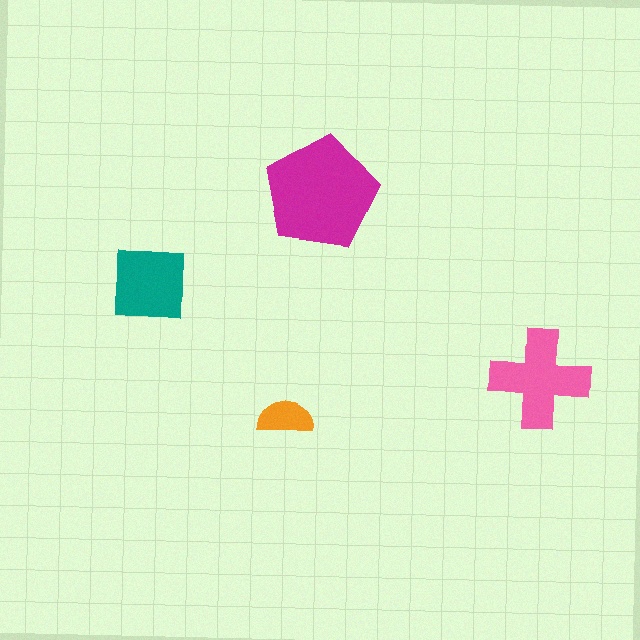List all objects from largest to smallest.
The magenta pentagon, the pink cross, the teal square, the orange semicircle.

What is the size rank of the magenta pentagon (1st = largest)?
1st.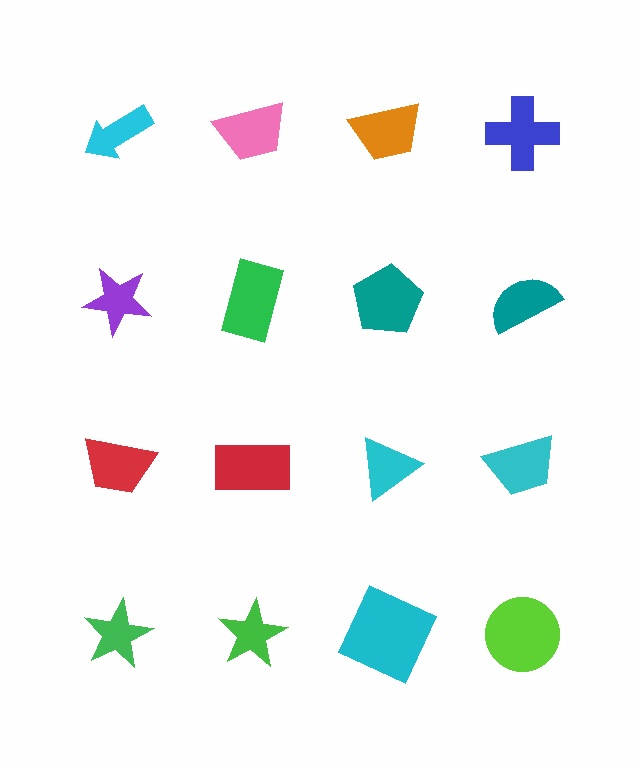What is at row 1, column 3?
An orange trapezoid.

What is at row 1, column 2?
A pink trapezoid.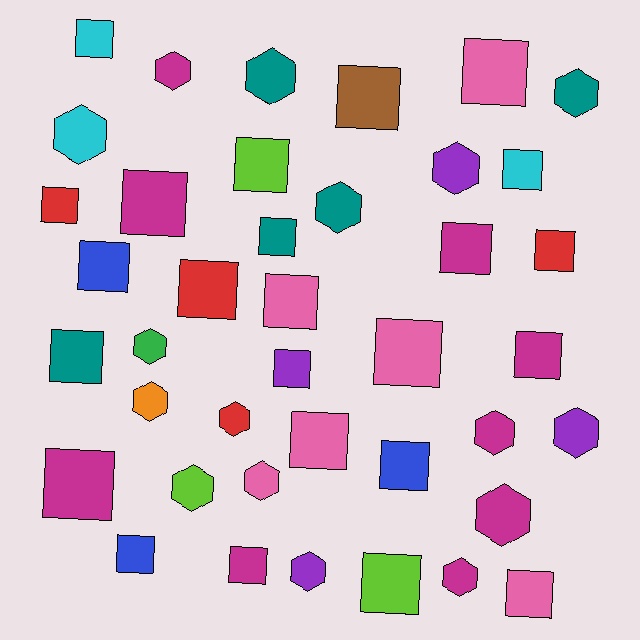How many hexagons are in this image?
There are 16 hexagons.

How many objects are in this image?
There are 40 objects.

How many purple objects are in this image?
There are 4 purple objects.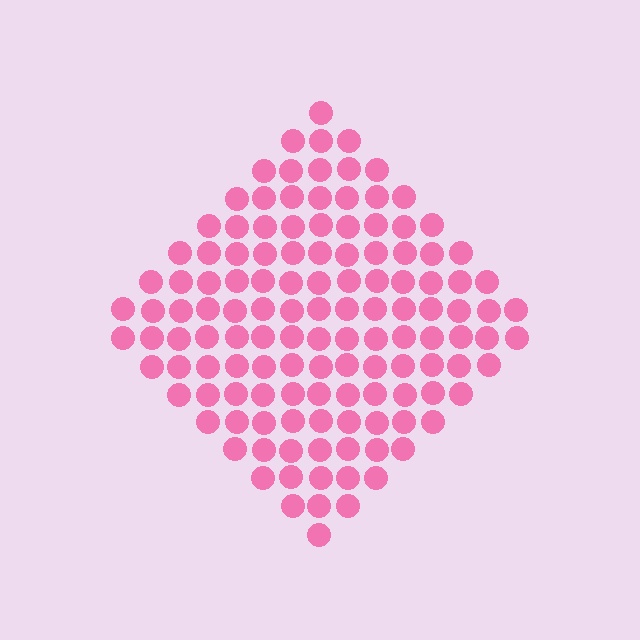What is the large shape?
The large shape is a diamond.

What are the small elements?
The small elements are circles.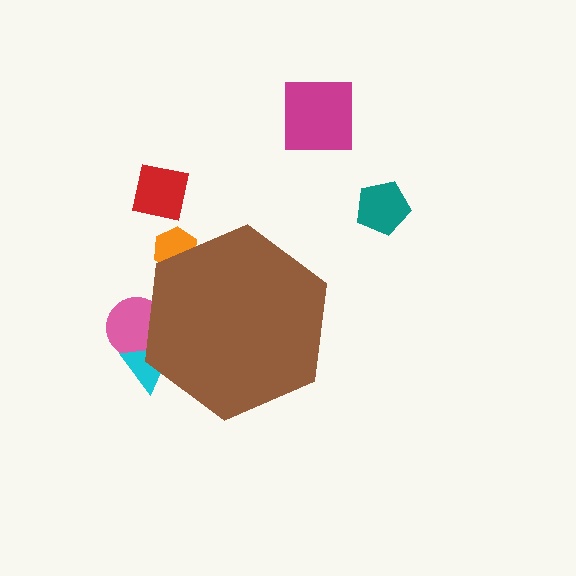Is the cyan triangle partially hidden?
Yes, the cyan triangle is partially hidden behind the brown hexagon.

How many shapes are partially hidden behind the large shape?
3 shapes are partially hidden.